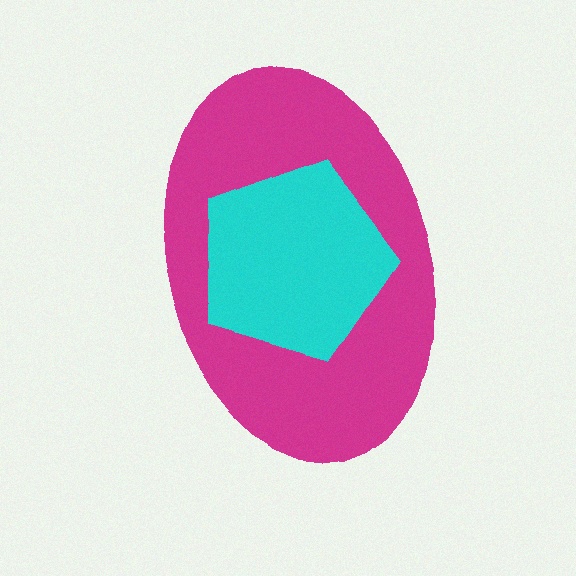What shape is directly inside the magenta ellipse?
The cyan pentagon.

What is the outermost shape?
The magenta ellipse.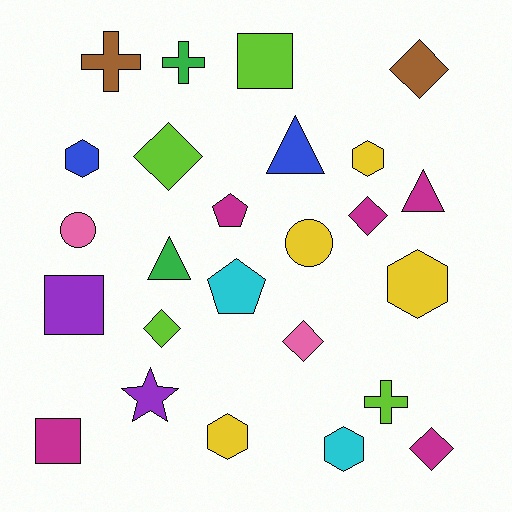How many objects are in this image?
There are 25 objects.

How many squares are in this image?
There are 3 squares.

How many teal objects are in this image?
There are no teal objects.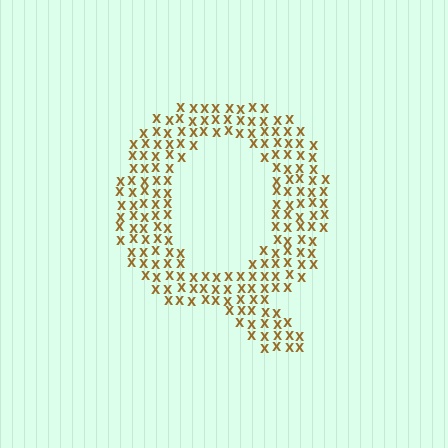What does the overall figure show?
The overall figure shows the letter Q.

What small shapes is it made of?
It is made of small letter X's.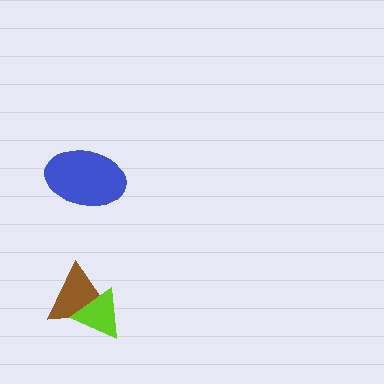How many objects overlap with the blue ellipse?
0 objects overlap with the blue ellipse.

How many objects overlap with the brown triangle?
1 object overlaps with the brown triangle.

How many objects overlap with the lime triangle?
1 object overlaps with the lime triangle.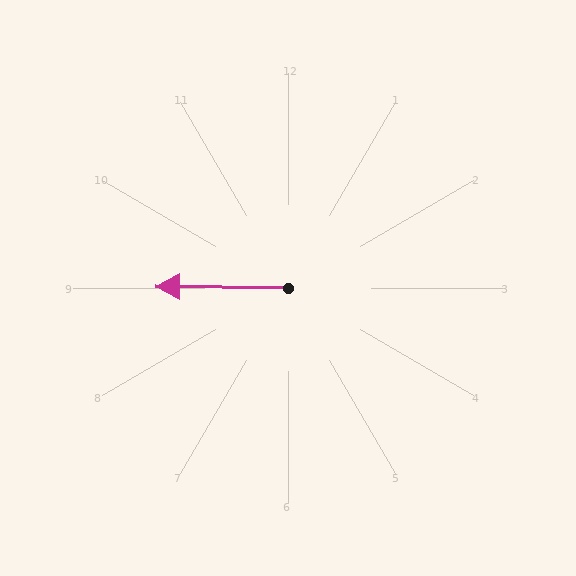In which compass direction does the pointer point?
West.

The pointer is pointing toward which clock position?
Roughly 9 o'clock.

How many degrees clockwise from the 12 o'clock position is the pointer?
Approximately 271 degrees.